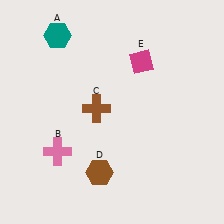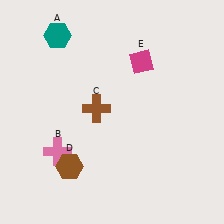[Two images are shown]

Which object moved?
The brown hexagon (D) moved left.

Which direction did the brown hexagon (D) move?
The brown hexagon (D) moved left.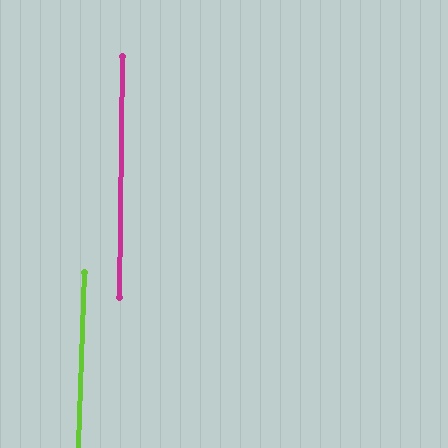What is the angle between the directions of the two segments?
Approximately 1 degree.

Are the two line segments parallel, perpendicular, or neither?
Parallel — their directions differ by only 1.1°.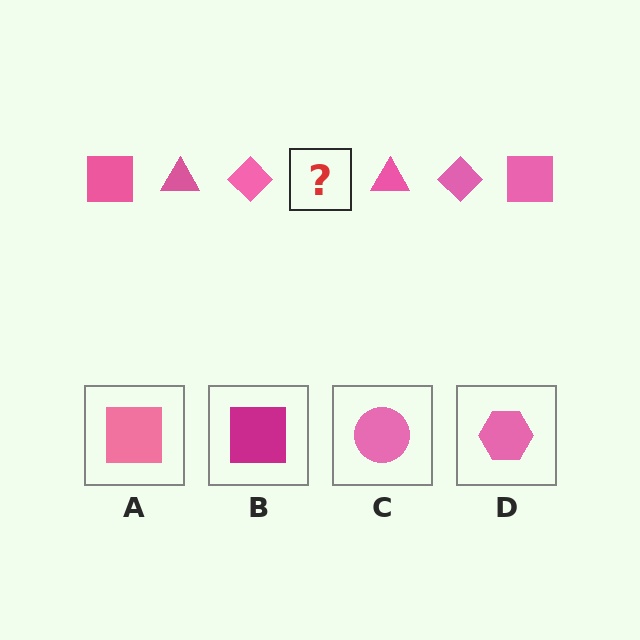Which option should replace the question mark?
Option A.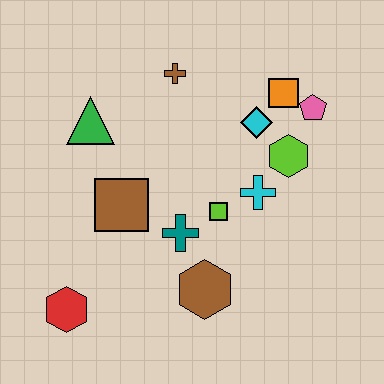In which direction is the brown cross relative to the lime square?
The brown cross is above the lime square.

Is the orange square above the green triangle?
Yes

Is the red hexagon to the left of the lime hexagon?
Yes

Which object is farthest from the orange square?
The red hexagon is farthest from the orange square.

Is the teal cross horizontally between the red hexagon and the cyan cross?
Yes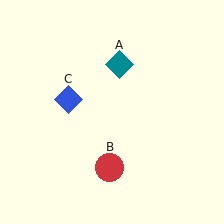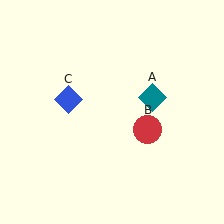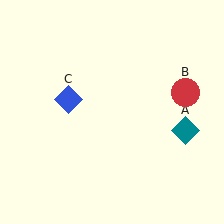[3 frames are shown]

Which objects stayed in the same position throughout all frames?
Blue diamond (object C) remained stationary.